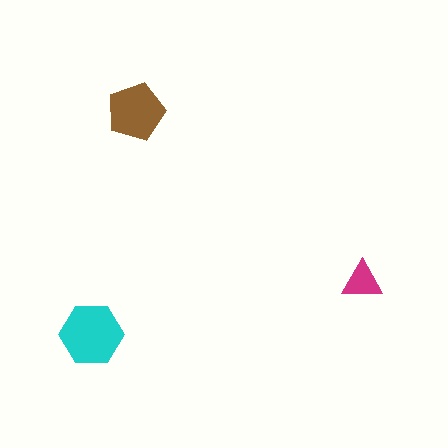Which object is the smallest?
The magenta triangle.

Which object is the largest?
The cyan hexagon.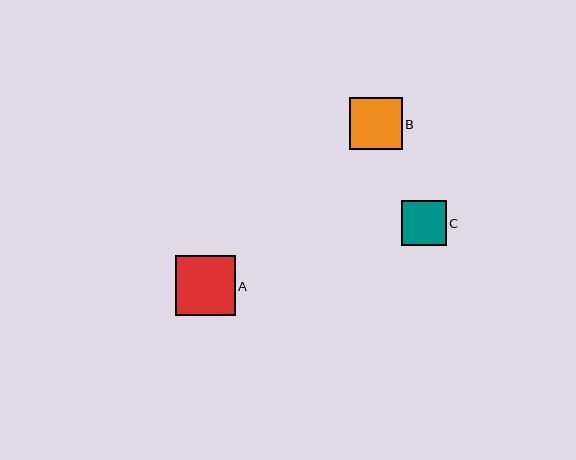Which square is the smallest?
Square C is the smallest with a size of approximately 45 pixels.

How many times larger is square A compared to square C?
Square A is approximately 1.3 times the size of square C.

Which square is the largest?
Square A is the largest with a size of approximately 60 pixels.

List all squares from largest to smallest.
From largest to smallest: A, B, C.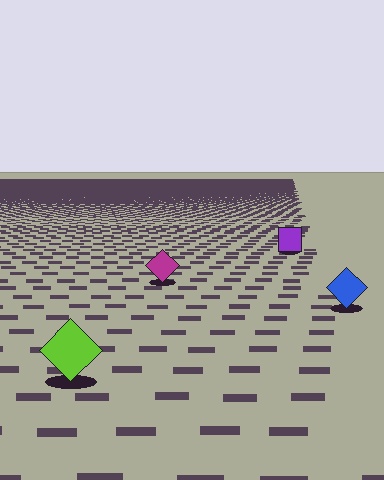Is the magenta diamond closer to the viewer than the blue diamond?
No. The blue diamond is closer — you can tell from the texture gradient: the ground texture is coarser near it.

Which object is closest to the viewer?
The lime diamond is closest. The texture marks near it are larger and more spread out.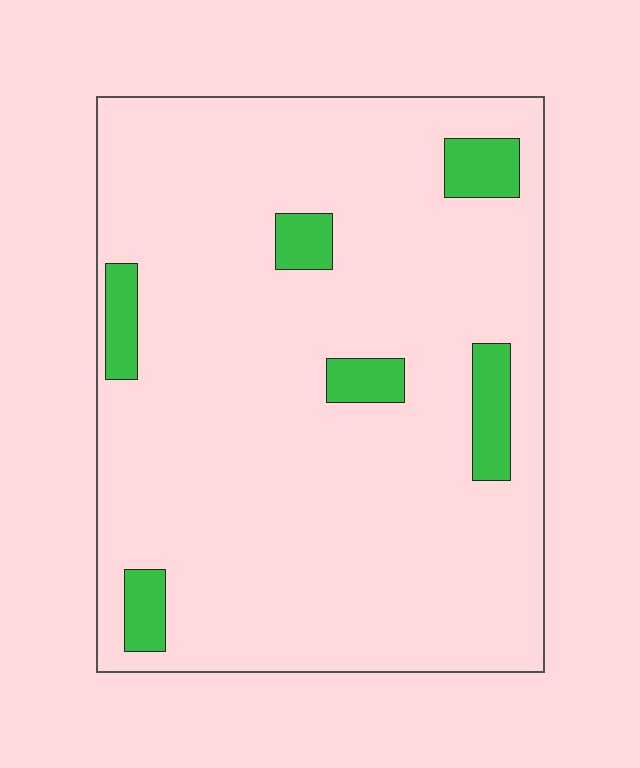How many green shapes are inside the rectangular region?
6.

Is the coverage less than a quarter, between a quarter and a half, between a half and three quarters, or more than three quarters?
Less than a quarter.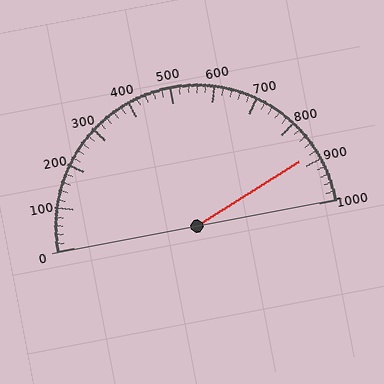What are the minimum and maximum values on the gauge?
The gauge ranges from 0 to 1000.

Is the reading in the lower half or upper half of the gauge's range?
The reading is in the upper half of the range (0 to 1000).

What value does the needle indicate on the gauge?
The needle indicates approximately 880.